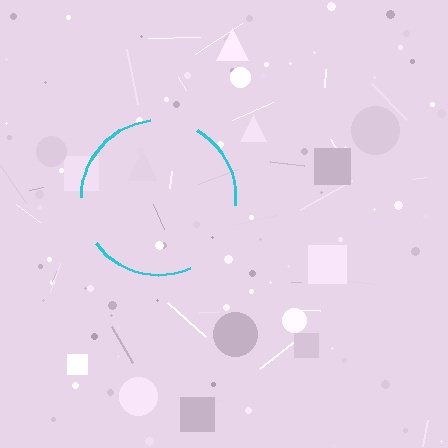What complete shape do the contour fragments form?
The contour fragments form a circle.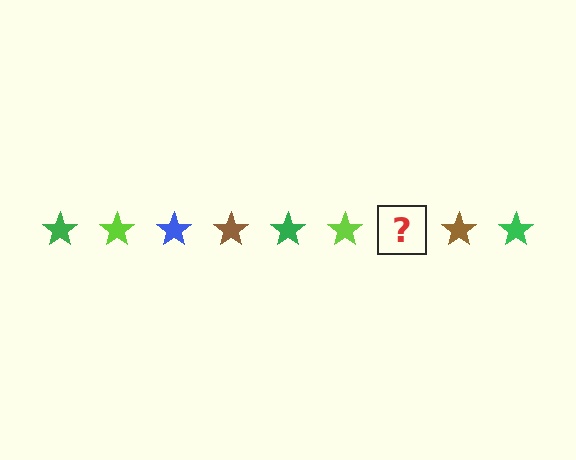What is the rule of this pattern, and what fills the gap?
The rule is that the pattern cycles through green, lime, blue, brown stars. The gap should be filled with a blue star.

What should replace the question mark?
The question mark should be replaced with a blue star.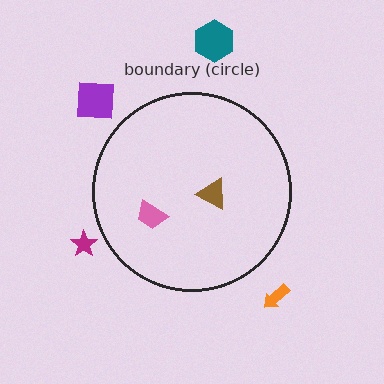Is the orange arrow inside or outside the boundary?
Outside.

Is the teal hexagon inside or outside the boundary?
Outside.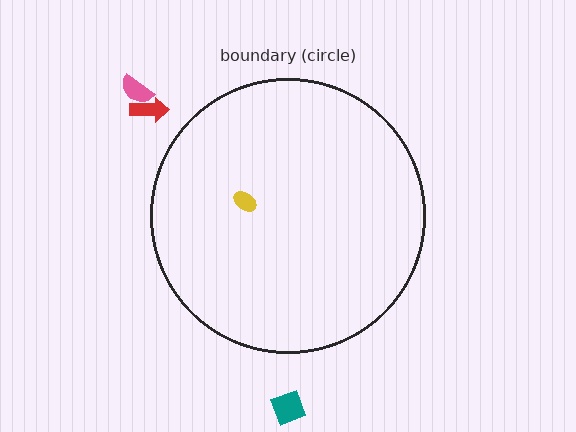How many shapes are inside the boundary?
1 inside, 3 outside.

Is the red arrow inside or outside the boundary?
Outside.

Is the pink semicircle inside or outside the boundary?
Outside.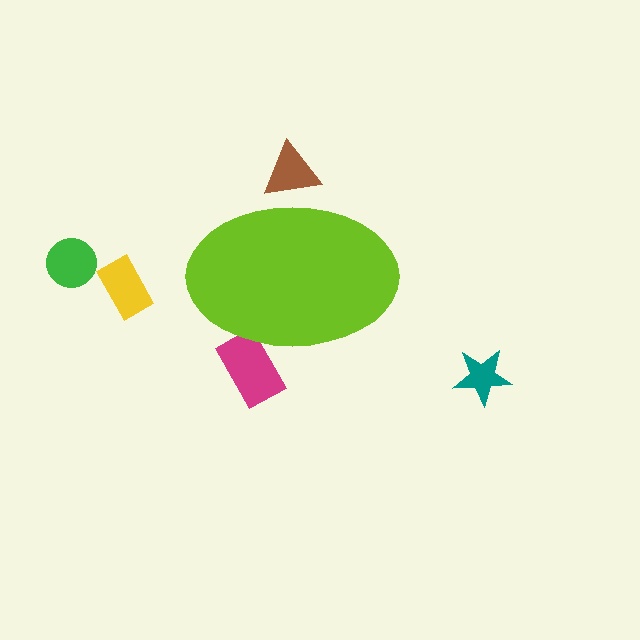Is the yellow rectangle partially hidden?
No, the yellow rectangle is fully visible.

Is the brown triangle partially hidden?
Yes, the brown triangle is partially hidden behind the lime ellipse.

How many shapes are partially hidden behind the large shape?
2 shapes are partially hidden.